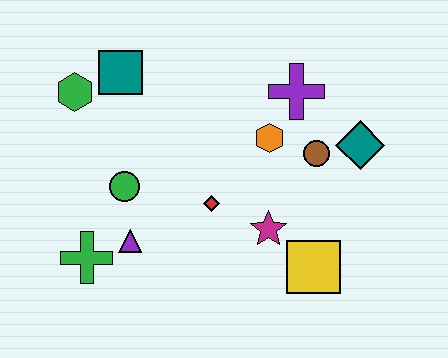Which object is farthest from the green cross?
The teal diamond is farthest from the green cross.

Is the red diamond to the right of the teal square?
Yes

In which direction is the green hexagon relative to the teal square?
The green hexagon is to the left of the teal square.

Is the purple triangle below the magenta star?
Yes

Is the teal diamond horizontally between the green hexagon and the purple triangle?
No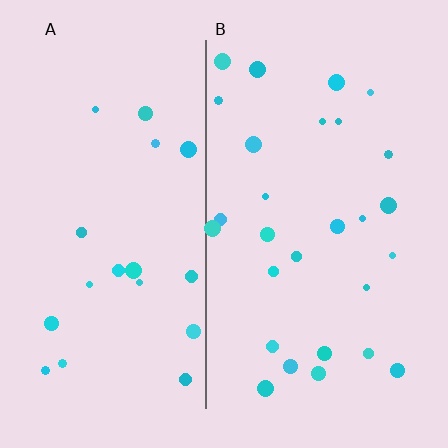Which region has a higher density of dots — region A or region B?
B (the right).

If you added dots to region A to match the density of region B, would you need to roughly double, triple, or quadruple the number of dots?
Approximately double.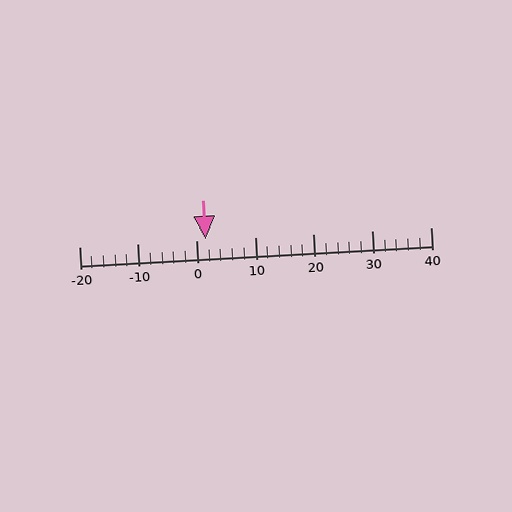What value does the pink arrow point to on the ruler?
The pink arrow points to approximately 2.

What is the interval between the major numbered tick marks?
The major tick marks are spaced 10 units apart.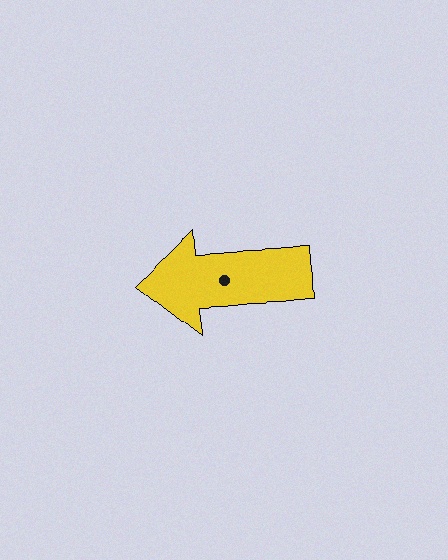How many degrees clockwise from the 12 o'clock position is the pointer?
Approximately 267 degrees.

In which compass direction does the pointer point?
West.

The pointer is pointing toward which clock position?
Roughly 9 o'clock.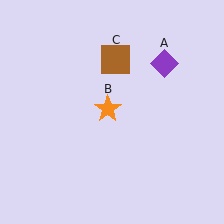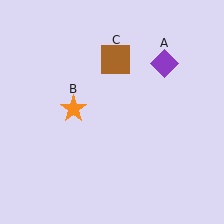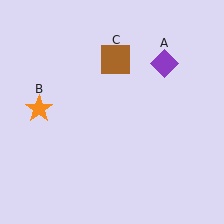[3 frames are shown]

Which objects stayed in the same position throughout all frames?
Purple diamond (object A) and brown square (object C) remained stationary.